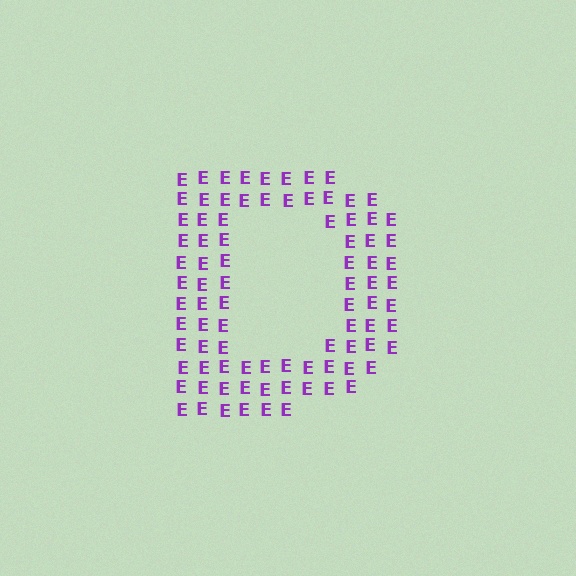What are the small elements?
The small elements are letter E's.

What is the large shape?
The large shape is the letter D.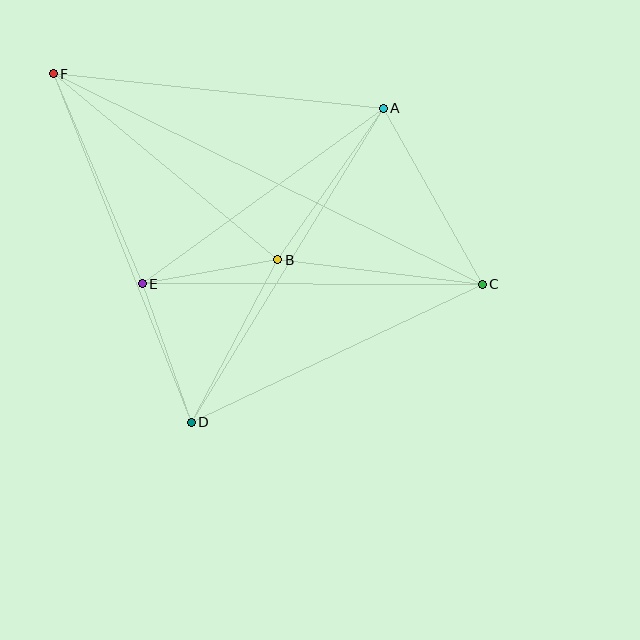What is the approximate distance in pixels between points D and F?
The distance between D and F is approximately 375 pixels.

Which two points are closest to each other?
Points B and E are closest to each other.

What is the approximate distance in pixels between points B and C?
The distance between B and C is approximately 206 pixels.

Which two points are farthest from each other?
Points C and F are farthest from each other.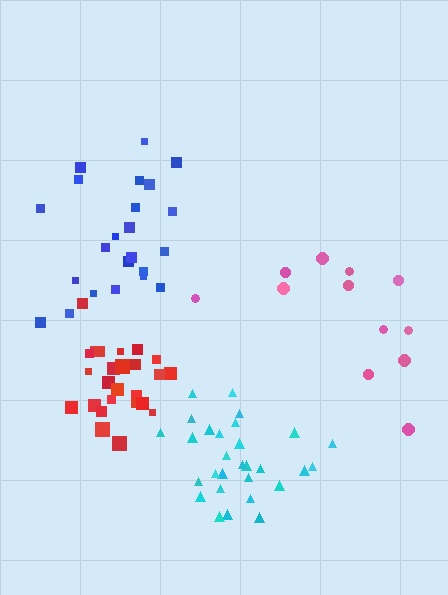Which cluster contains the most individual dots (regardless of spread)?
Cyan (29).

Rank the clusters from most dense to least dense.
red, cyan, blue, pink.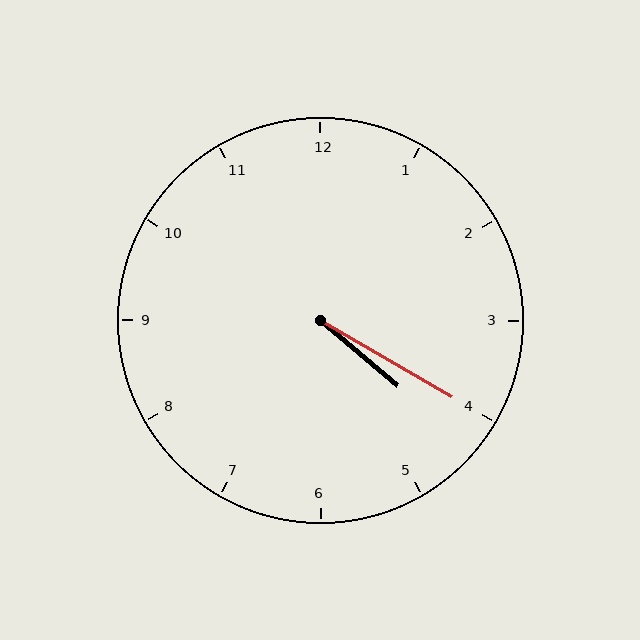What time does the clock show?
4:20.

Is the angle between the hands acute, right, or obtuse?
It is acute.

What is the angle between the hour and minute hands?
Approximately 10 degrees.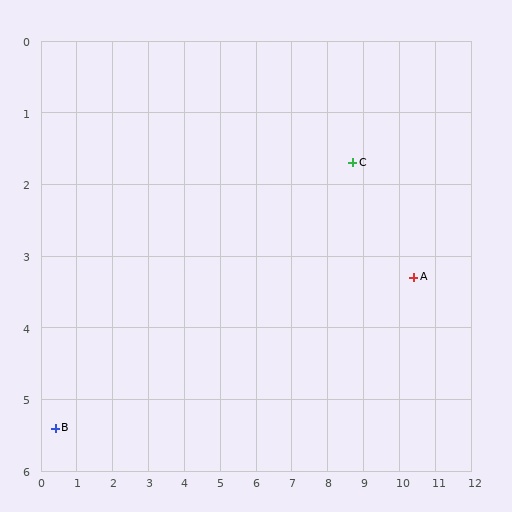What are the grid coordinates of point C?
Point C is at approximately (8.7, 1.7).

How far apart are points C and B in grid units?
Points C and B are about 9.1 grid units apart.